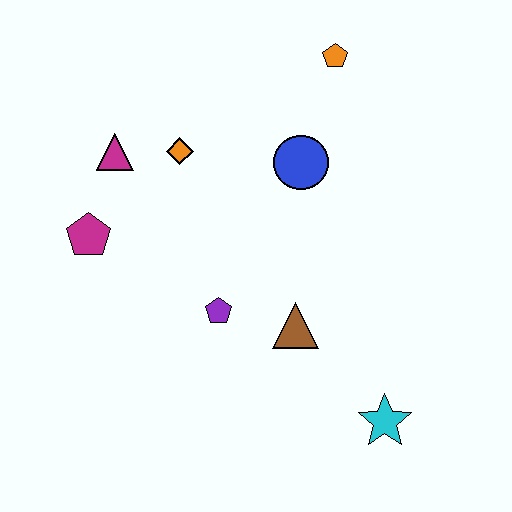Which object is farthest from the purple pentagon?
The orange pentagon is farthest from the purple pentagon.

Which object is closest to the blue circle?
The orange pentagon is closest to the blue circle.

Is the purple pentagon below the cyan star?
No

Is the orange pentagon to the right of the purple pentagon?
Yes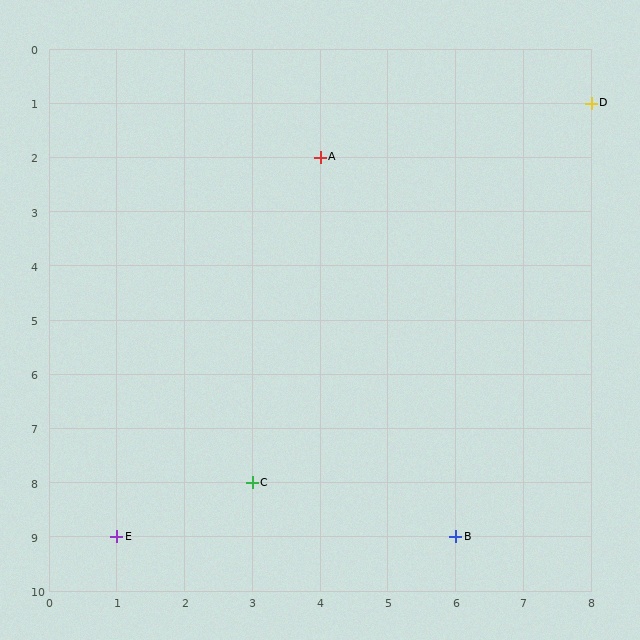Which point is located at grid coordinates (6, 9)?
Point B is at (6, 9).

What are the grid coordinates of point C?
Point C is at grid coordinates (3, 8).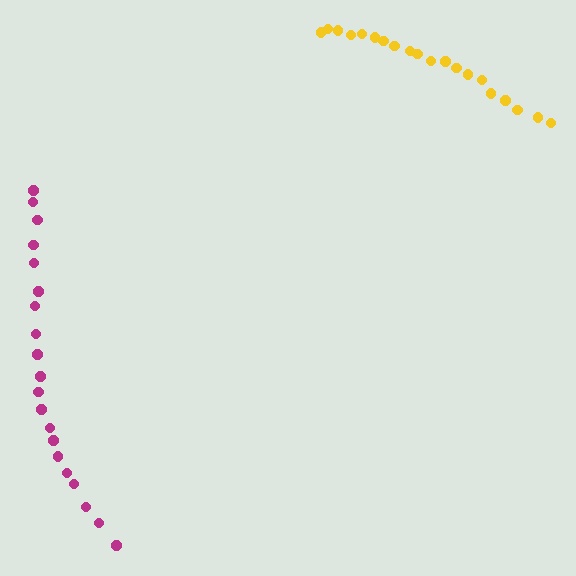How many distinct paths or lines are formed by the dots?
There are 2 distinct paths.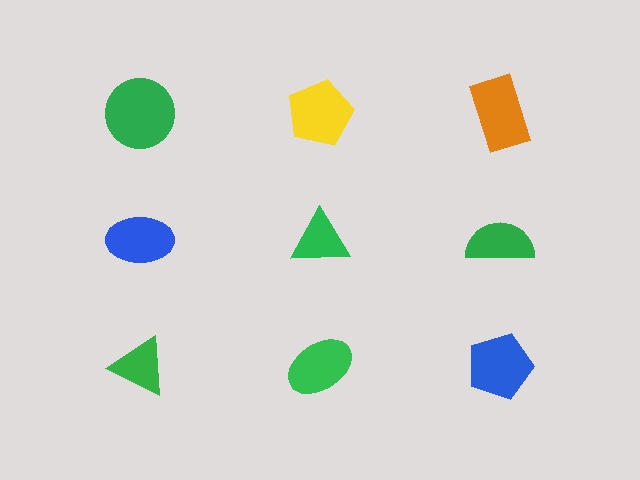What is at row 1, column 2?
A yellow pentagon.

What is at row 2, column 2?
A green triangle.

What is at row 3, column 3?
A blue pentagon.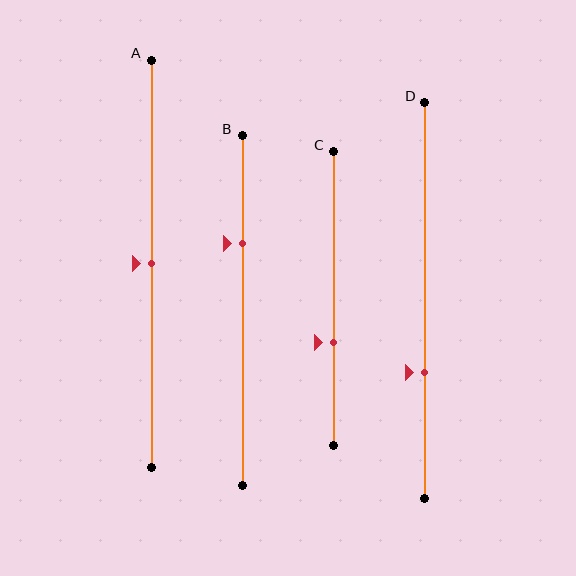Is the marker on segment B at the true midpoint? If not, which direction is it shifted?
No, the marker on segment B is shifted upward by about 19% of the segment length.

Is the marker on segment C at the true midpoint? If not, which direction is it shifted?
No, the marker on segment C is shifted downward by about 15% of the segment length.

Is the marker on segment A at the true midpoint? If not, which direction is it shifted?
Yes, the marker on segment A is at the true midpoint.